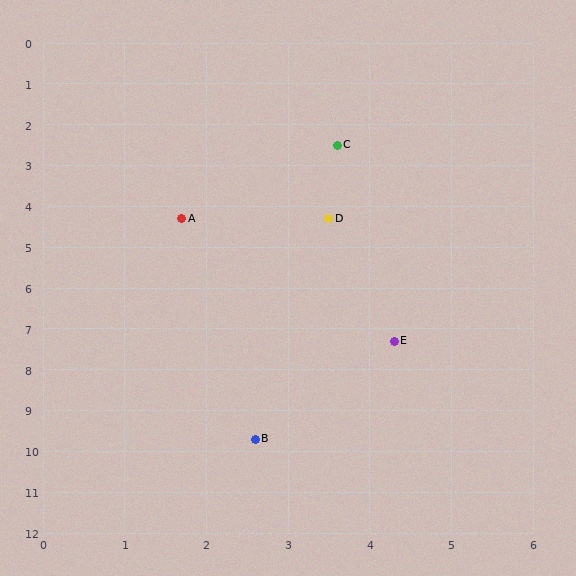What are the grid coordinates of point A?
Point A is at approximately (1.7, 4.3).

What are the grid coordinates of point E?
Point E is at approximately (4.3, 7.3).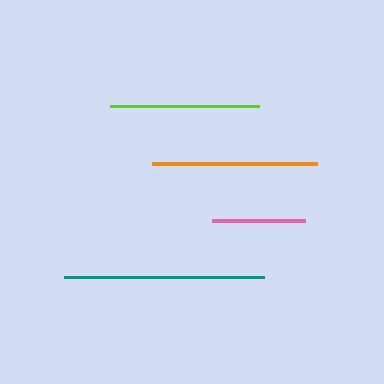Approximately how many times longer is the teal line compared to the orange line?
The teal line is approximately 1.2 times the length of the orange line.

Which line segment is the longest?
The teal line is the longest at approximately 200 pixels.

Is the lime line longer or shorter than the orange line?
The orange line is longer than the lime line.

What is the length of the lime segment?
The lime segment is approximately 149 pixels long.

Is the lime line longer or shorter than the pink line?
The lime line is longer than the pink line.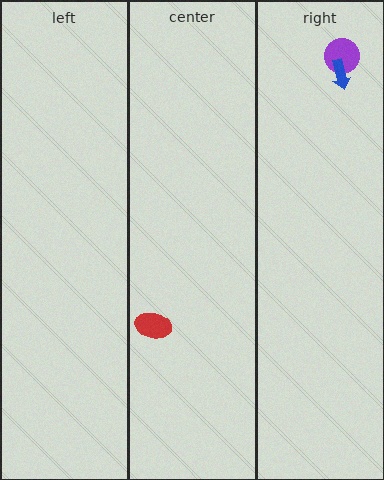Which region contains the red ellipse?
The center region.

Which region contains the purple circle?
The right region.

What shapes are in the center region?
The red ellipse.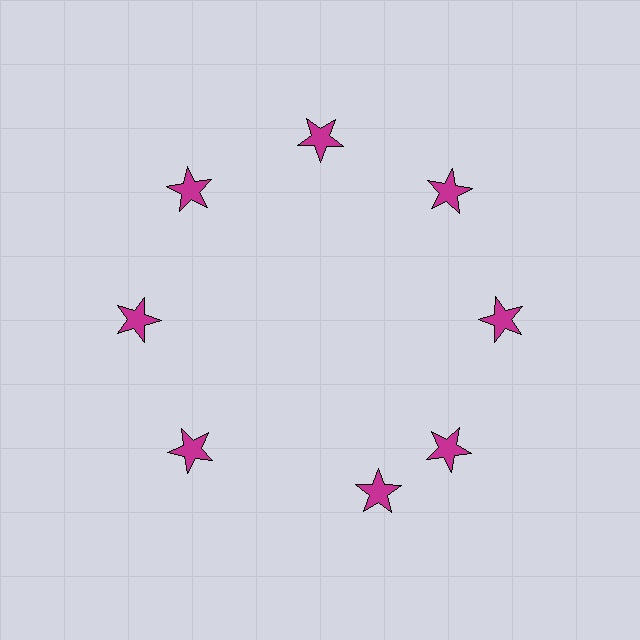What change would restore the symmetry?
The symmetry would be restored by rotating it back into even spacing with its neighbors so that all 8 stars sit at equal angles and equal distance from the center.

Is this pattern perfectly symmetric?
No. The 8 magenta stars are arranged in a ring, but one element near the 6 o'clock position is rotated out of alignment along the ring, breaking the 8-fold rotational symmetry.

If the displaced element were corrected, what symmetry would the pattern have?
It would have 8-fold rotational symmetry — the pattern would map onto itself every 45 degrees.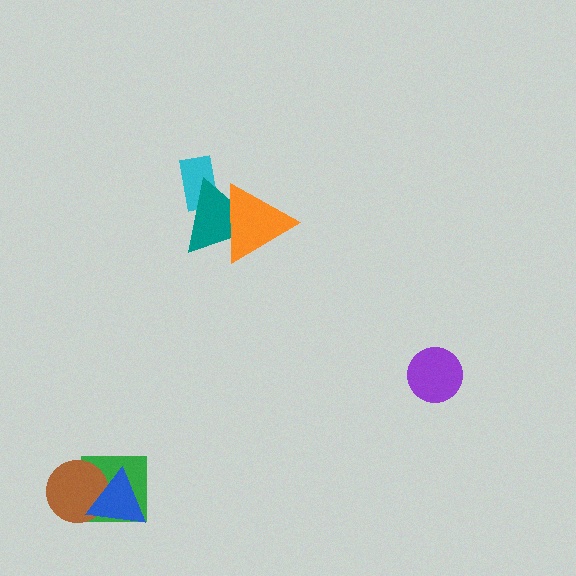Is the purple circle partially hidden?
No, no other shape covers it.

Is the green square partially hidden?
Yes, it is partially covered by another shape.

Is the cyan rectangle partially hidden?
Yes, it is partially covered by another shape.